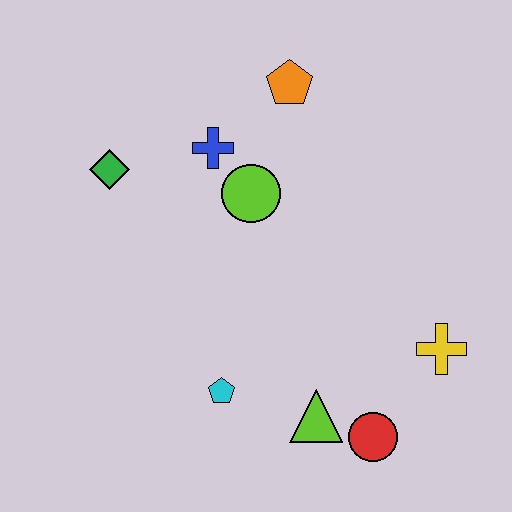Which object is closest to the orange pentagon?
The blue cross is closest to the orange pentagon.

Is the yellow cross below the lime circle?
Yes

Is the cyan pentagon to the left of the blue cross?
No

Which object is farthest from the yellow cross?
The green diamond is farthest from the yellow cross.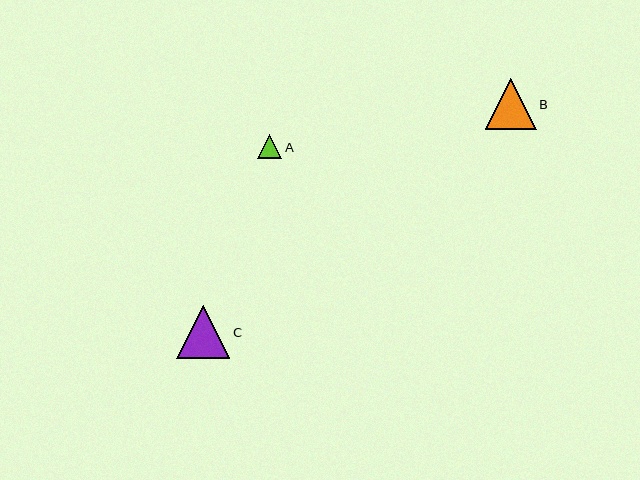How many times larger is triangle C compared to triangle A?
Triangle C is approximately 2.2 times the size of triangle A.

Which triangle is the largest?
Triangle C is the largest with a size of approximately 53 pixels.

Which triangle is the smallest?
Triangle A is the smallest with a size of approximately 24 pixels.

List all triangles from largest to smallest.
From largest to smallest: C, B, A.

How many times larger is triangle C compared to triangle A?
Triangle C is approximately 2.2 times the size of triangle A.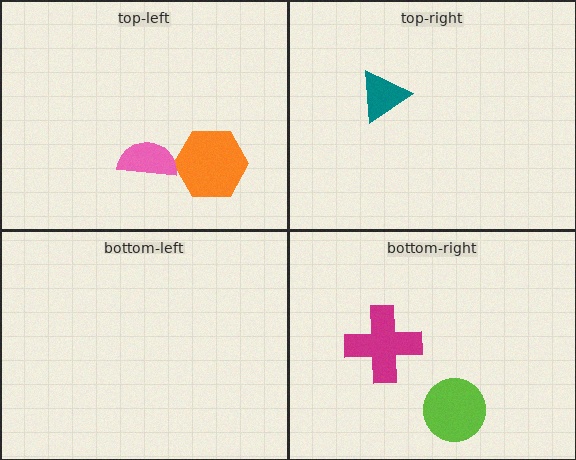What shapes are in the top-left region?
The orange hexagon, the pink semicircle.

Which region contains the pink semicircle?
The top-left region.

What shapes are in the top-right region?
The teal triangle.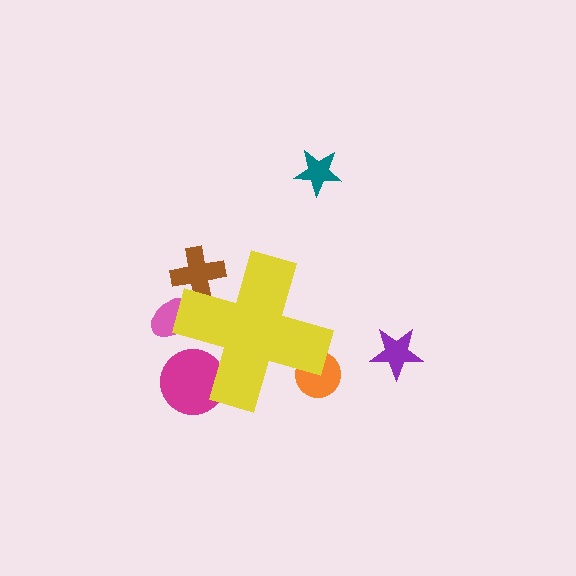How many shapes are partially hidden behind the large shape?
4 shapes are partially hidden.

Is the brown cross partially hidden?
Yes, the brown cross is partially hidden behind the yellow cross.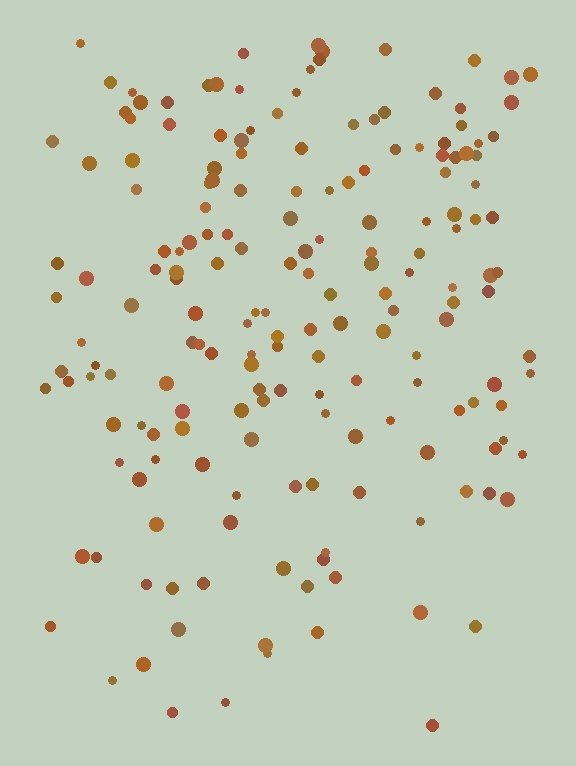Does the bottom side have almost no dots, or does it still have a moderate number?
Still a moderate number, just noticeably fewer than the top.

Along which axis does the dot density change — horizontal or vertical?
Vertical.